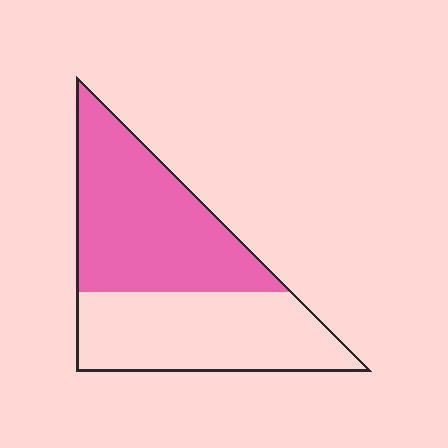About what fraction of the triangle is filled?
About one half (1/2).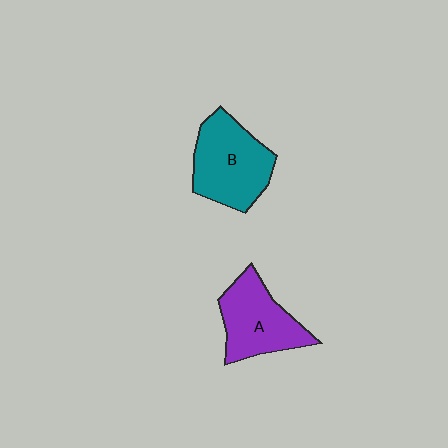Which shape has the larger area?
Shape B (teal).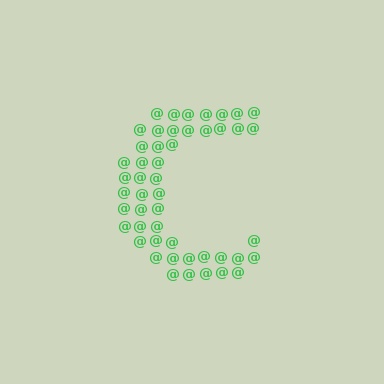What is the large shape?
The large shape is the letter C.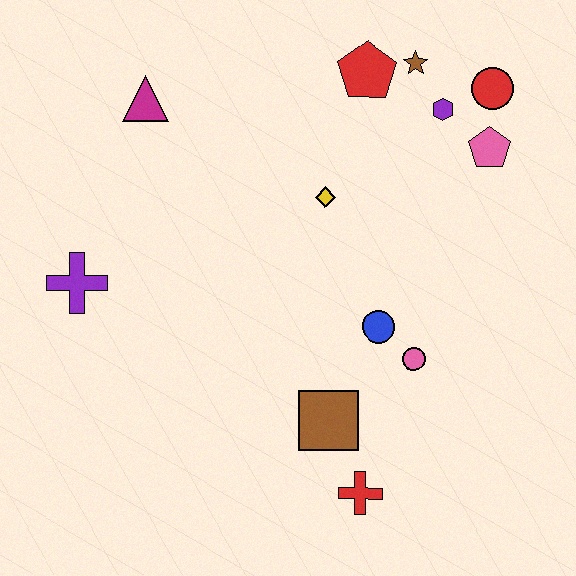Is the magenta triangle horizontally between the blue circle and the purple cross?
Yes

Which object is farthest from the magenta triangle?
The red cross is farthest from the magenta triangle.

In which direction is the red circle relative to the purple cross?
The red circle is to the right of the purple cross.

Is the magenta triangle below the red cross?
No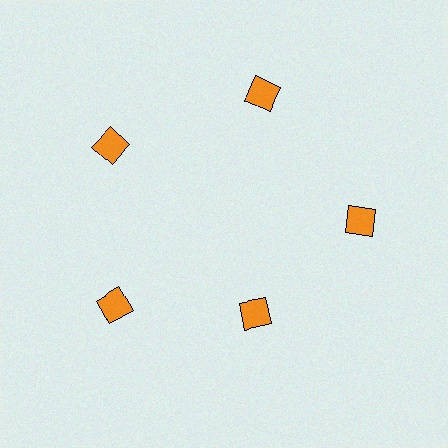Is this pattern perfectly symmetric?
No. The 5 orange diamonds are arranged in a ring, but one element near the 5 o'clock position is pulled inward toward the center, breaking the 5-fold rotational symmetry.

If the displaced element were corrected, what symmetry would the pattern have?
It would have 5-fold rotational symmetry — the pattern would map onto itself every 72 degrees.